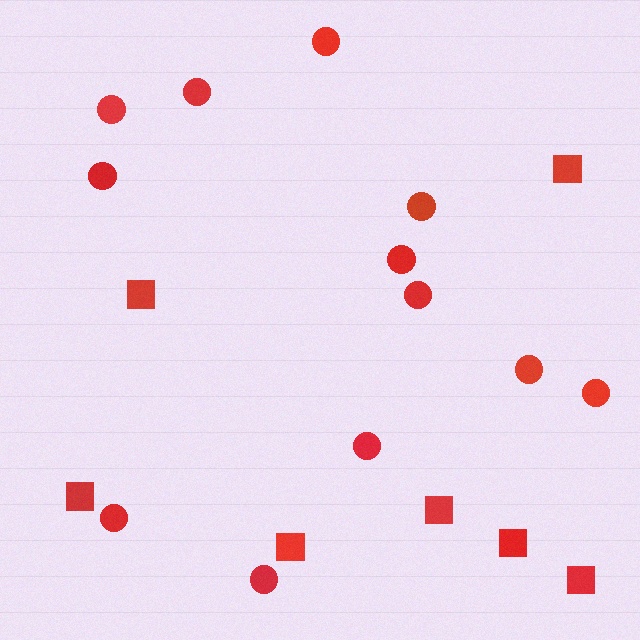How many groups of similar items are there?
There are 2 groups: one group of squares (7) and one group of circles (12).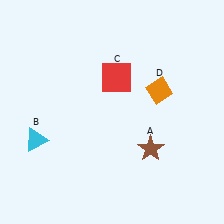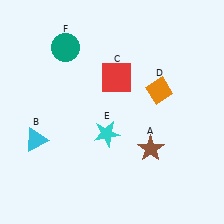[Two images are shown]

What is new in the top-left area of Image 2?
A teal circle (F) was added in the top-left area of Image 2.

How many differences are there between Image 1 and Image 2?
There are 2 differences between the two images.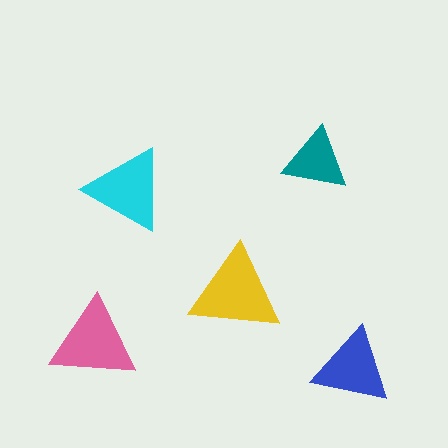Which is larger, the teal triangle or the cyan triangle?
The cyan one.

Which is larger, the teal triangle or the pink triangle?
The pink one.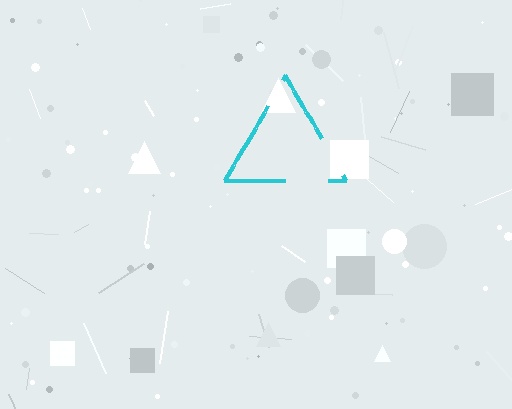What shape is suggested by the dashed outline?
The dashed outline suggests a triangle.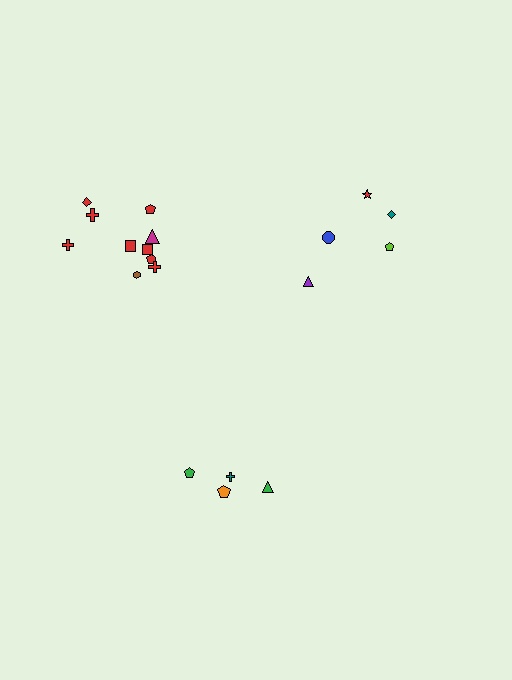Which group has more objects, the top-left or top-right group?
The top-left group.